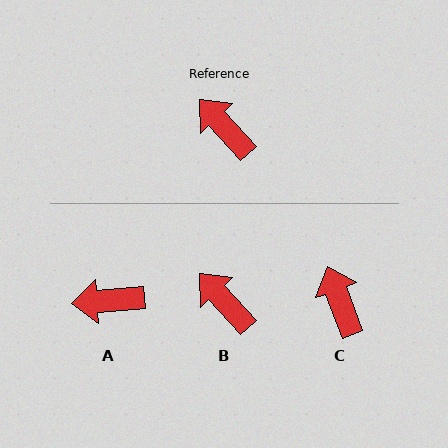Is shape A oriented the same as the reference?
No, it is off by about 52 degrees.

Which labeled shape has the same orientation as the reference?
B.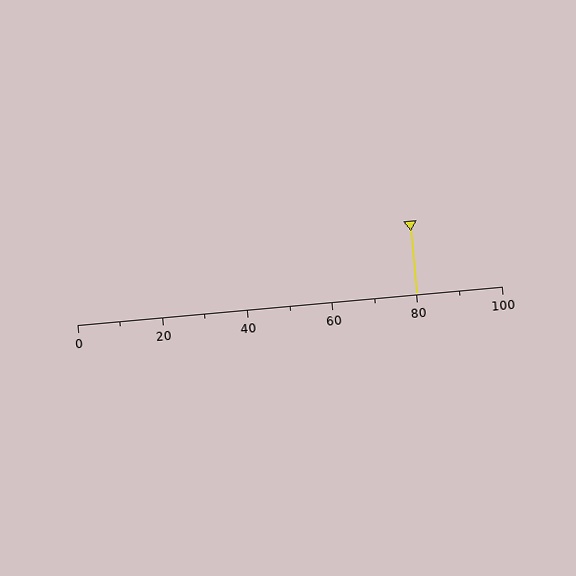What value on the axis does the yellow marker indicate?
The marker indicates approximately 80.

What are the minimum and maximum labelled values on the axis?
The axis runs from 0 to 100.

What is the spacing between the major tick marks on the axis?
The major ticks are spaced 20 apart.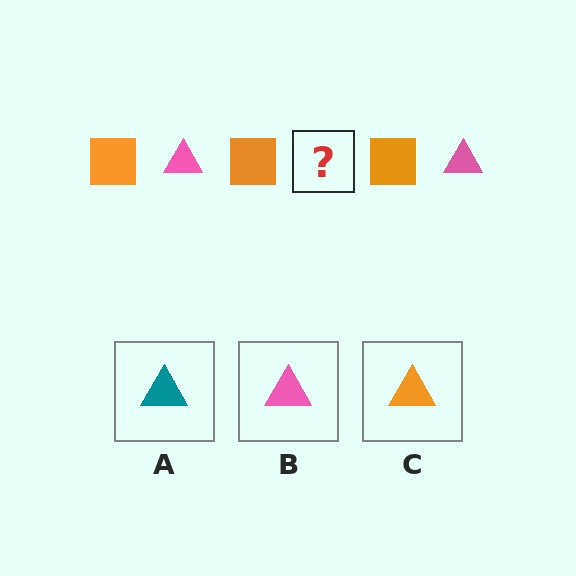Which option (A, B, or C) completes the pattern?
B.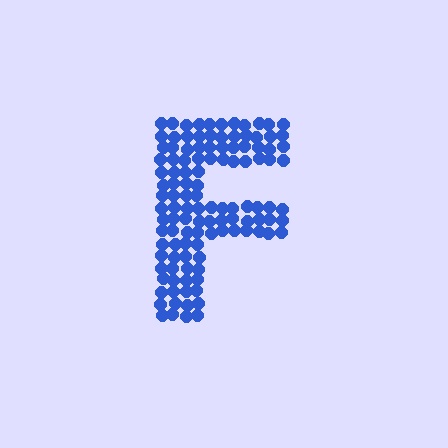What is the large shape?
The large shape is the letter F.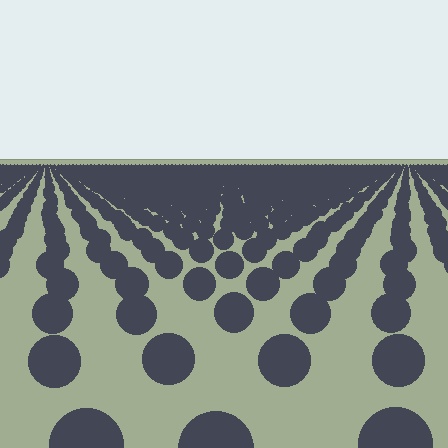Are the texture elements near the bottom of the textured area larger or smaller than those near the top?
Larger. Near the bottom, elements are closer to the viewer and appear at a bigger on-screen size.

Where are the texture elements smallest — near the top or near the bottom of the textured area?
Near the top.